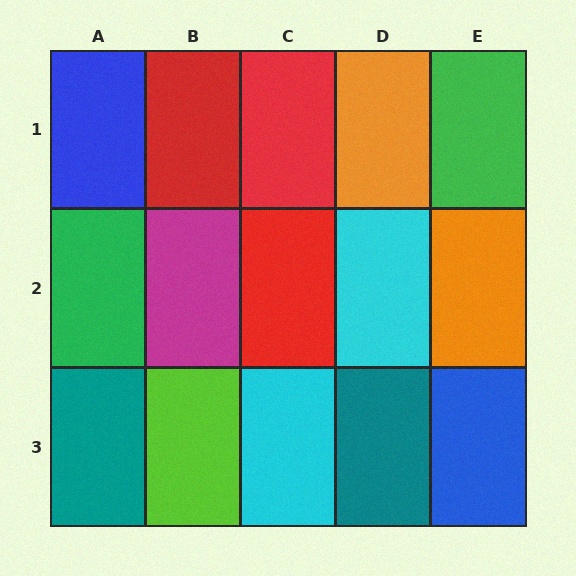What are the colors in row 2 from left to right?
Green, magenta, red, cyan, orange.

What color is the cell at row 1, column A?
Blue.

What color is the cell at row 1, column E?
Green.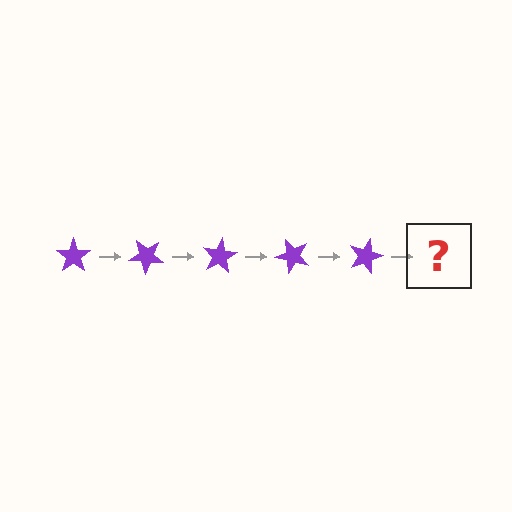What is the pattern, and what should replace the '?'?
The pattern is that the star rotates 40 degrees each step. The '?' should be a purple star rotated 200 degrees.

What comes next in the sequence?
The next element should be a purple star rotated 200 degrees.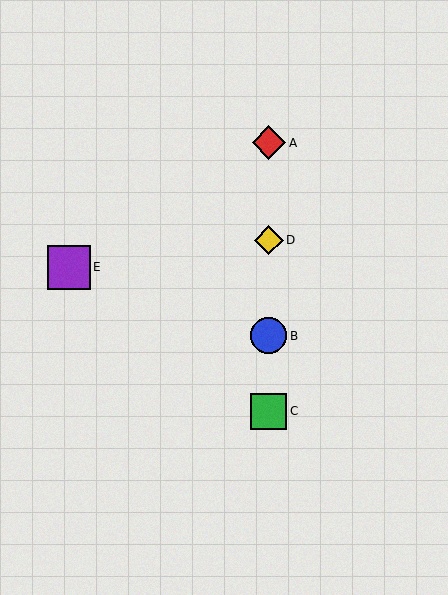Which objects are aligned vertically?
Objects A, B, C, D are aligned vertically.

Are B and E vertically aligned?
No, B is at x≈269 and E is at x≈69.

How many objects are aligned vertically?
4 objects (A, B, C, D) are aligned vertically.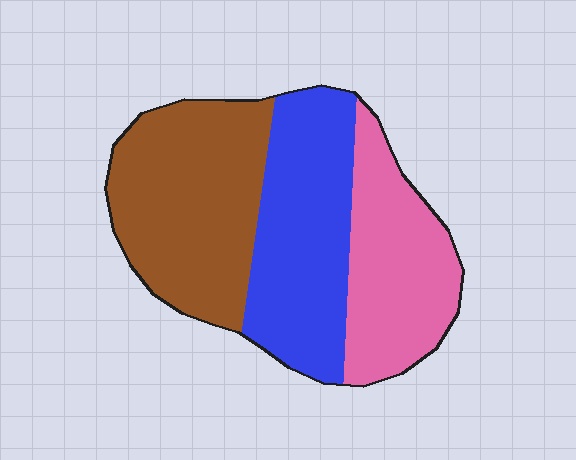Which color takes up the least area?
Pink, at roughly 30%.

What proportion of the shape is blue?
Blue takes up about one third (1/3) of the shape.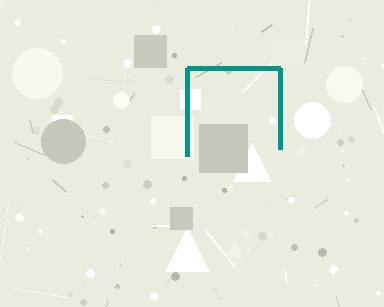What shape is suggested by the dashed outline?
The dashed outline suggests a square.